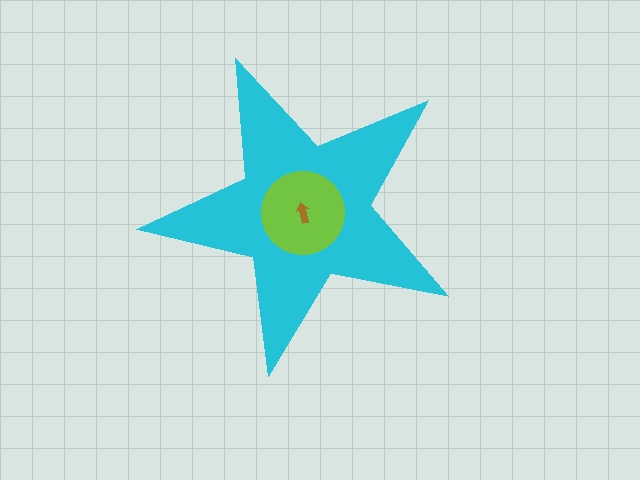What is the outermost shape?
The cyan star.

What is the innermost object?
The brown arrow.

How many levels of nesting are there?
3.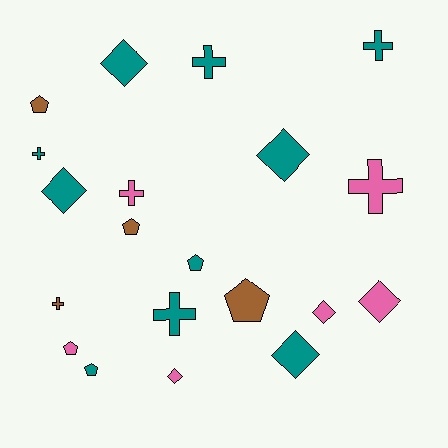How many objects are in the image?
There are 20 objects.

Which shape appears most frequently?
Diamond, with 7 objects.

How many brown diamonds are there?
There are no brown diamonds.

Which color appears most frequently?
Teal, with 10 objects.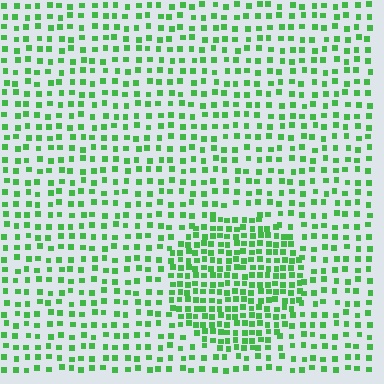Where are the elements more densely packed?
The elements are more densely packed inside the circle boundary.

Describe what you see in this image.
The image contains small green elements arranged at two different densities. A circle-shaped region is visible where the elements are more densely packed than the surrounding area.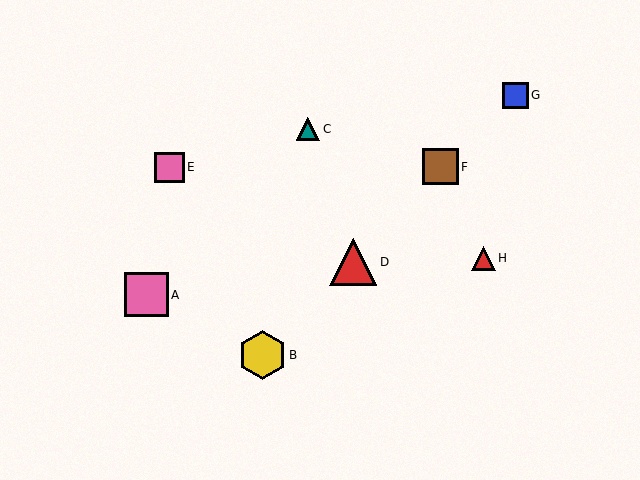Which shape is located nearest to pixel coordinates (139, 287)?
The pink square (labeled A) at (146, 295) is nearest to that location.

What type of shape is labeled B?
Shape B is a yellow hexagon.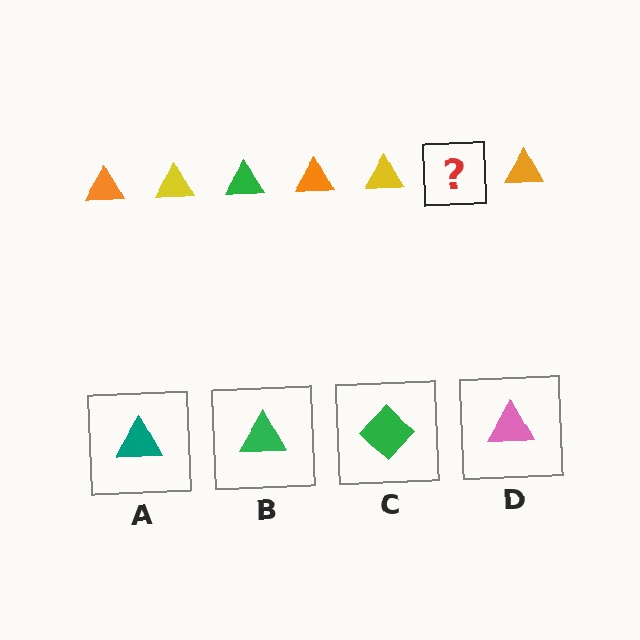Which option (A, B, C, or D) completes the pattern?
B.